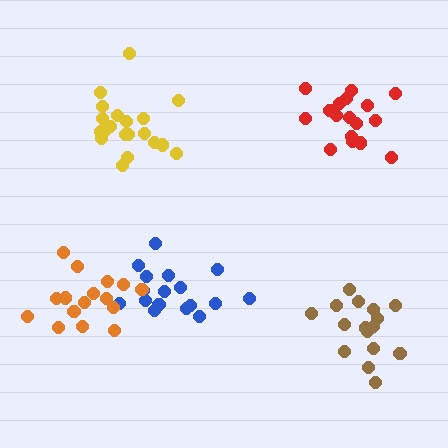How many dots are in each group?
Group 1: 20 dots, Group 2: 17 dots, Group 3: 17 dots, Group 4: 16 dots, Group 5: 17 dots (87 total).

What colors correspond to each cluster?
The clusters are colored: yellow, blue, red, brown, orange.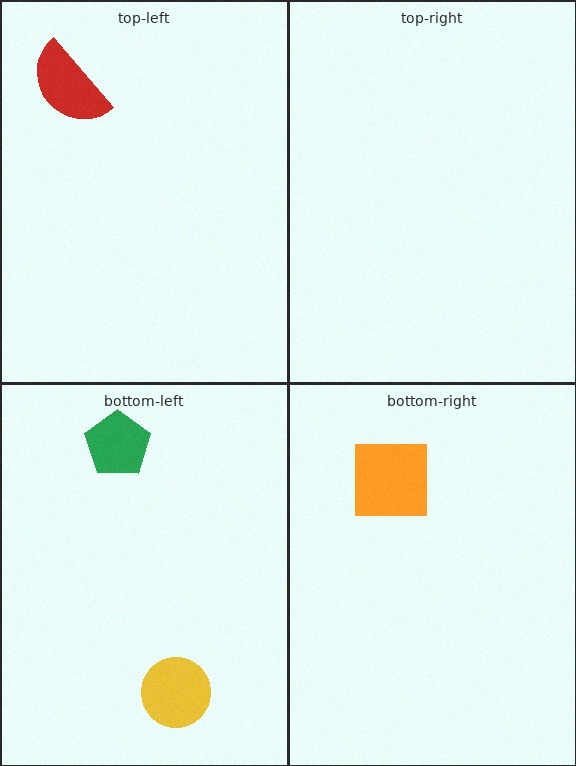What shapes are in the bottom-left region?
The yellow circle, the green pentagon.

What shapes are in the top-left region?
The red semicircle.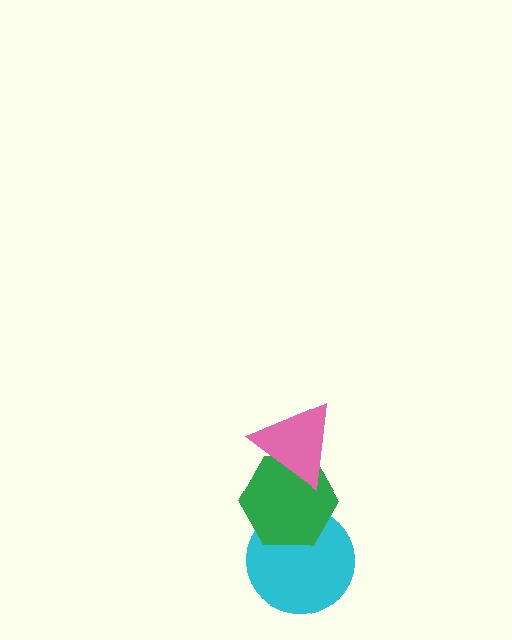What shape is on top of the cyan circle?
The green hexagon is on top of the cyan circle.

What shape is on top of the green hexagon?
The pink triangle is on top of the green hexagon.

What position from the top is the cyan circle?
The cyan circle is 3rd from the top.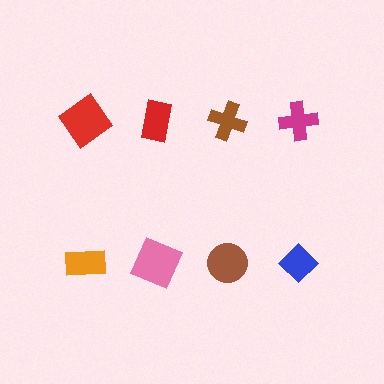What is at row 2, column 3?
A brown circle.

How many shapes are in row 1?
4 shapes.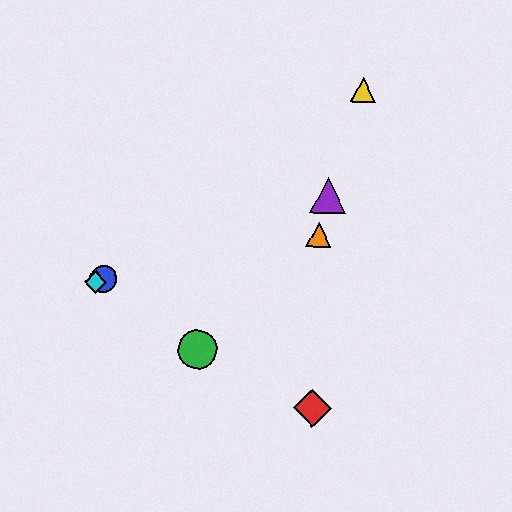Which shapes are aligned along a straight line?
The blue circle, the purple triangle, the cyan diamond are aligned along a straight line.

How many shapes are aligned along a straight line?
3 shapes (the blue circle, the purple triangle, the cyan diamond) are aligned along a straight line.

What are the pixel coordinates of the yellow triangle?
The yellow triangle is at (363, 90).